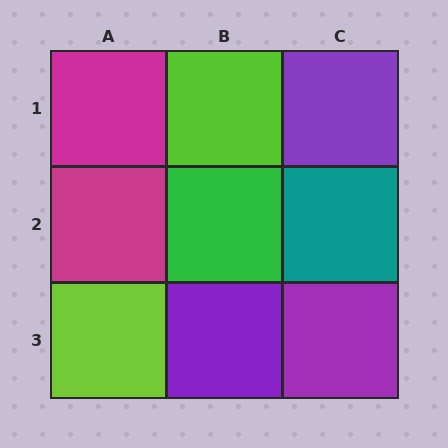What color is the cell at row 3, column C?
Purple.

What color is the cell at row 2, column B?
Green.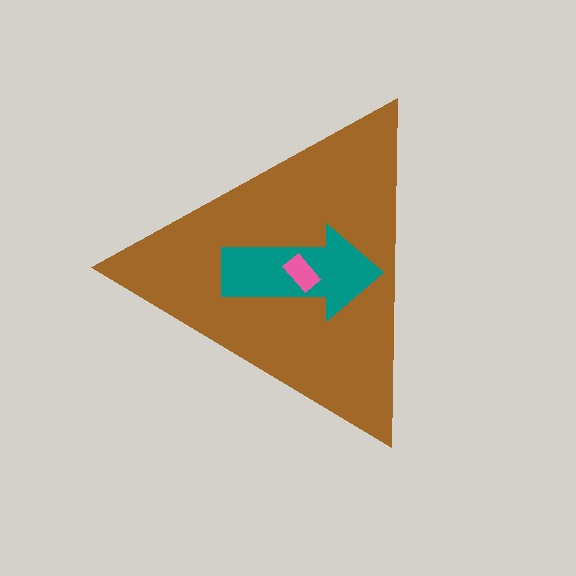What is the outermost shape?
The brown triangle.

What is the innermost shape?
The pink rectangle.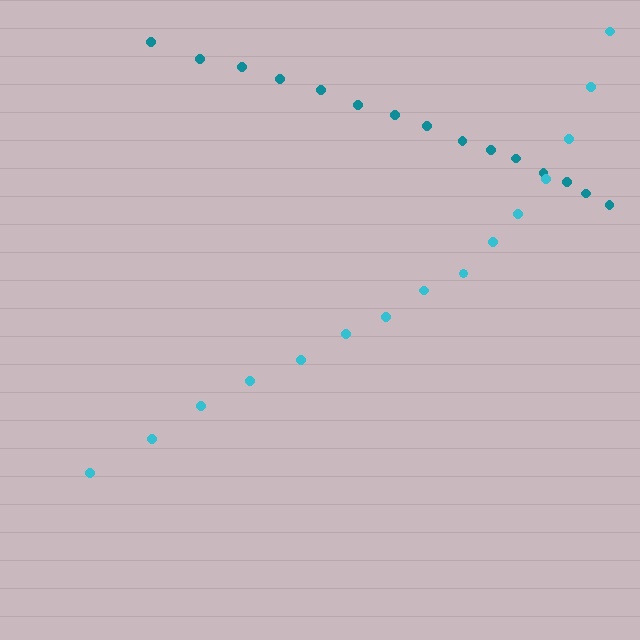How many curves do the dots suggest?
There are 2 distinct paths.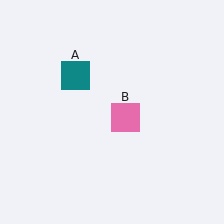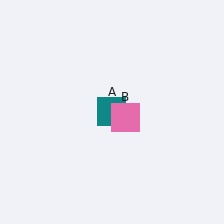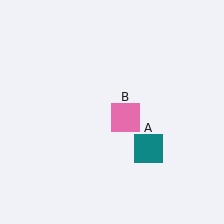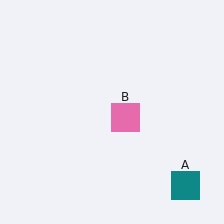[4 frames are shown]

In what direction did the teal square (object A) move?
The teal square (object A) moved down and to the right.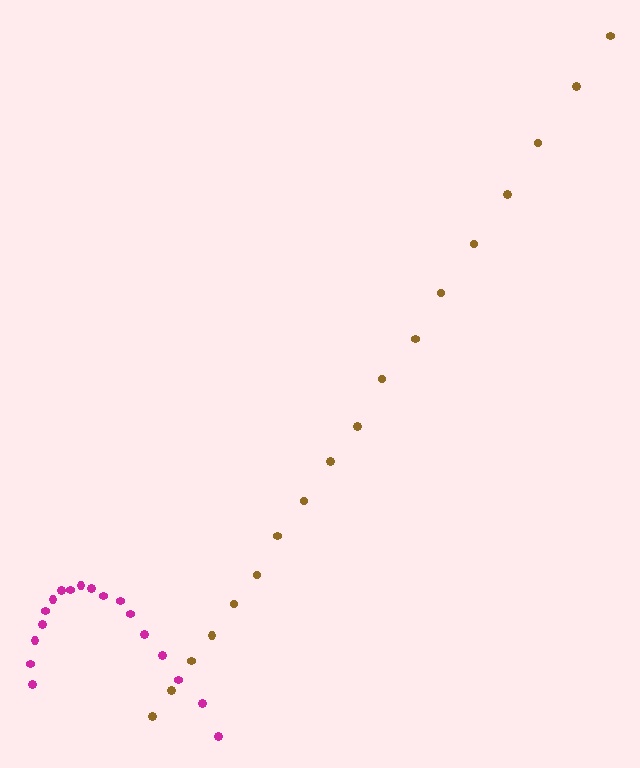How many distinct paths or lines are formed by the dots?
There are 2 distinct paths.